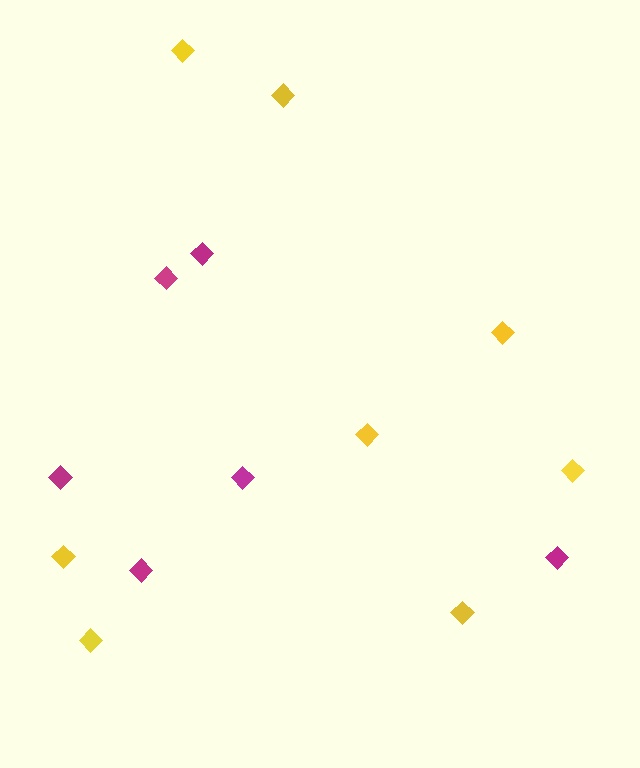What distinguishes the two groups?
There are 2 groups: one group of magenta diamonds (6) and one group of yellow diamonds (8).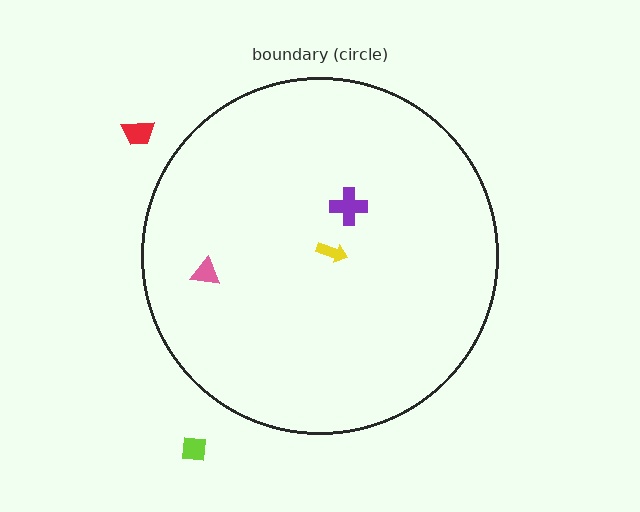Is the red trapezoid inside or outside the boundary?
Outside.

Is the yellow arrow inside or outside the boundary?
Inside.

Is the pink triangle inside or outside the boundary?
Inside.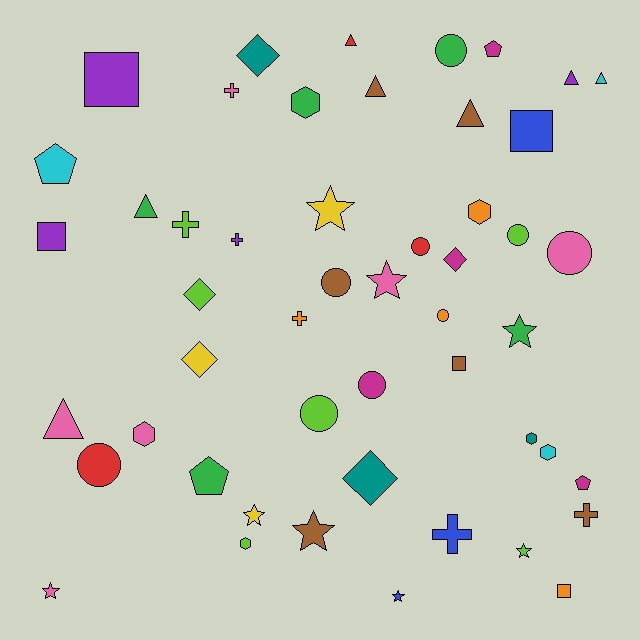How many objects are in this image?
There are 50 objects.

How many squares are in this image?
There are 5 squares.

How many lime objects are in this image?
There are 6 lime objects.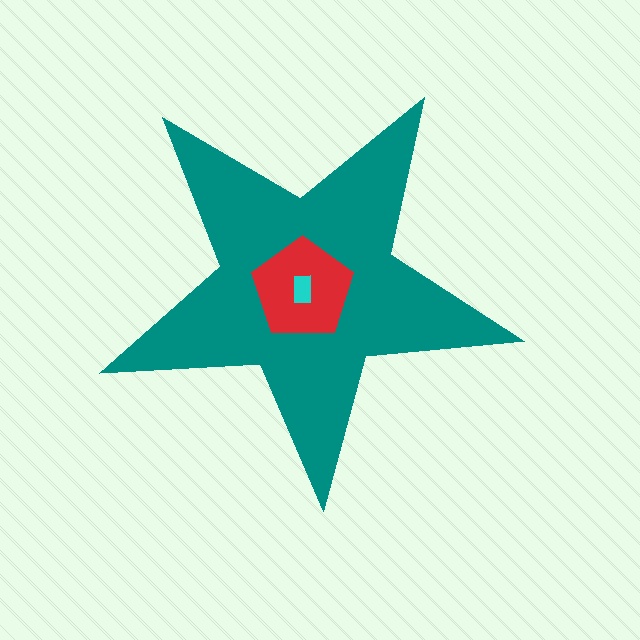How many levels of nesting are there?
3.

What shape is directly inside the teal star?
The red pentagon.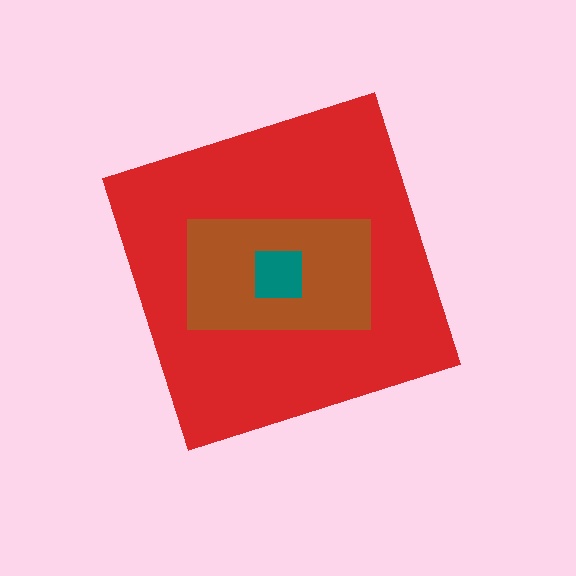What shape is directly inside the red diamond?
The brown rectangle.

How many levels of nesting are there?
3.